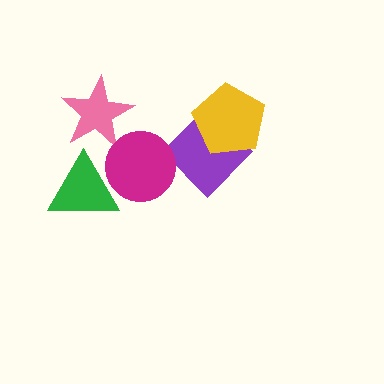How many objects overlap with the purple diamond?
2 objects overlap with the purple diamond.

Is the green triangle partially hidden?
No, no other shape covers it.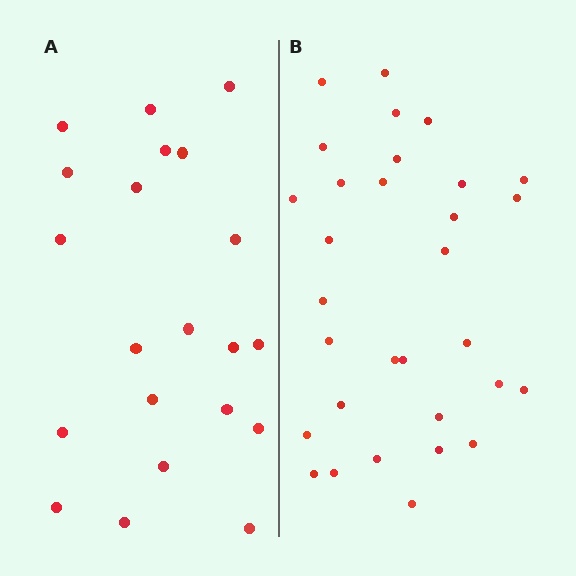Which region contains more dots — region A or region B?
Region B (the right region) has more dots.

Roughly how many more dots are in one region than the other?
Region B has roughly 10 or so more dots than region A.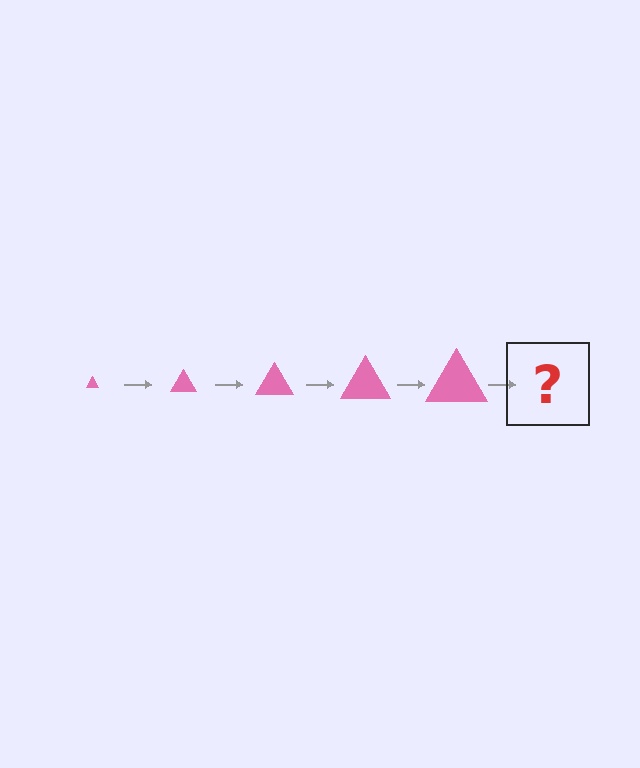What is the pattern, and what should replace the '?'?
The pattern is that the triangle gets progressively larger each step. The '?' should be a pink triangle, larger than the previous one.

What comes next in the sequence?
The next element should be a pink triangle, larger than the previous one.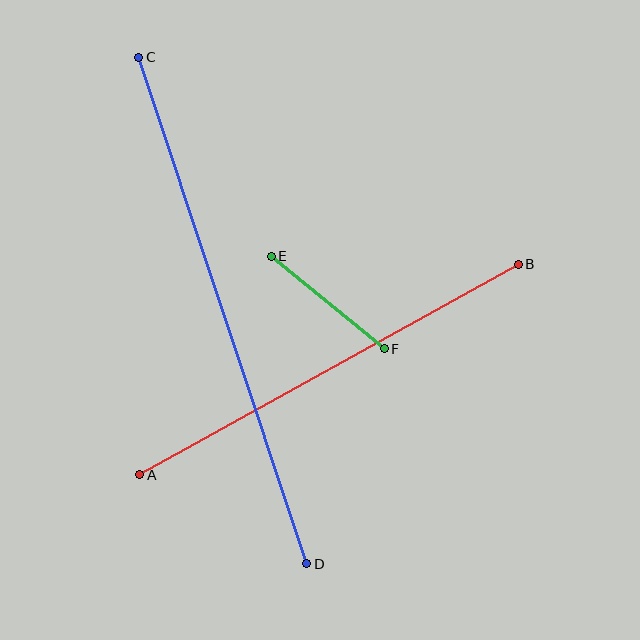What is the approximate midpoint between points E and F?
The midpoint is at approximately (328, 302) pixels.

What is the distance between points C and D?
The distance is approximately 534 pixels.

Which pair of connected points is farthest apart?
Points C and D are farthest apart.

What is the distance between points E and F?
The distance is approximately 146 pixels.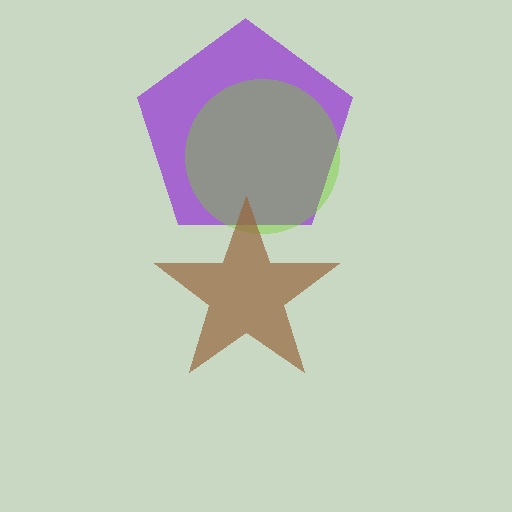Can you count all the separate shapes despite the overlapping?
Yes, there are 3 separate shapes.